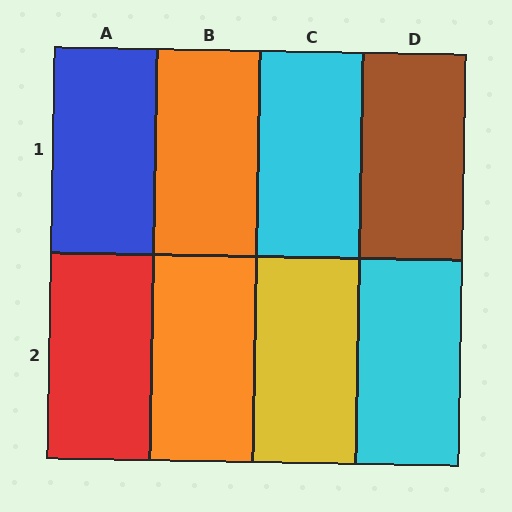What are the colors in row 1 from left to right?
Blue, orange, cyan, brown.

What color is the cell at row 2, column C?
Yellow.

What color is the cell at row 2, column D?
Cyan.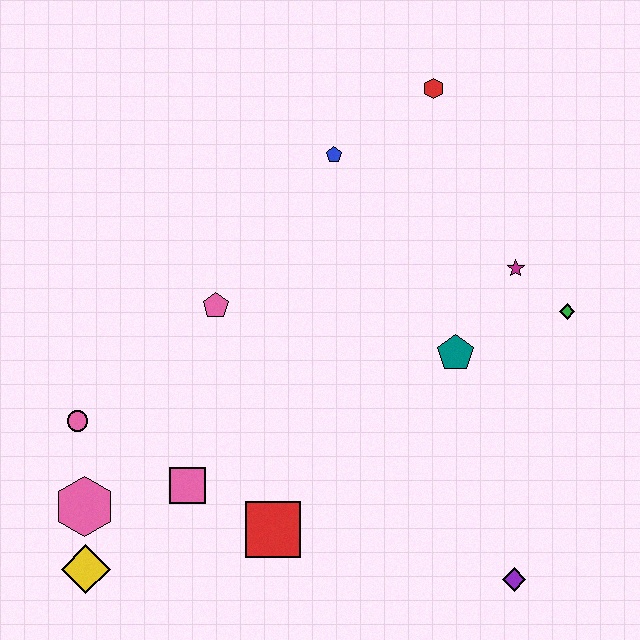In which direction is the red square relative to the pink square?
The red square is to the right of the pink square.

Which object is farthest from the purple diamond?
The red hexagon is farthest from the purple diamond.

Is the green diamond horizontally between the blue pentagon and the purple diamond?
No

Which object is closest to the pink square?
The red square is closest to the pink square.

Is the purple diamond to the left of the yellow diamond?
No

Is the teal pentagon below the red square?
No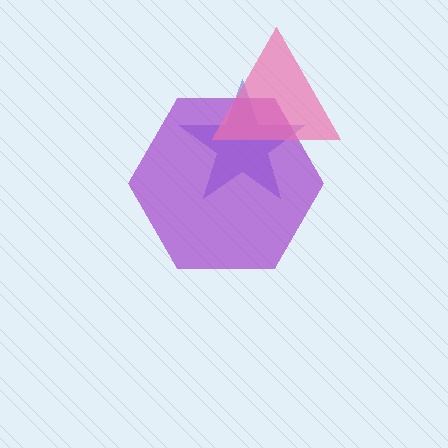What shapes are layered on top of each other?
The layered shapes are: a blue star, a purple hexagon, a pink triangle.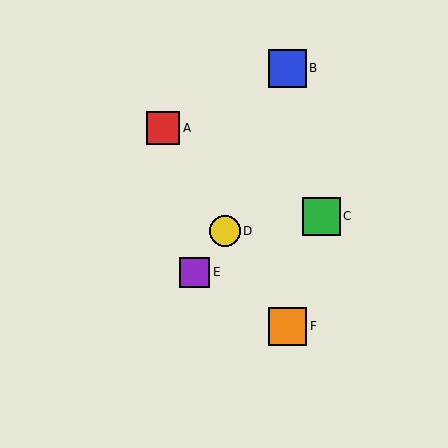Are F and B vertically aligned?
Yes, both are at x≈287.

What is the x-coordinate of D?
Object D is at x≈225.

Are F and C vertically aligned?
No, F is at x≈287 and C is at x≈321.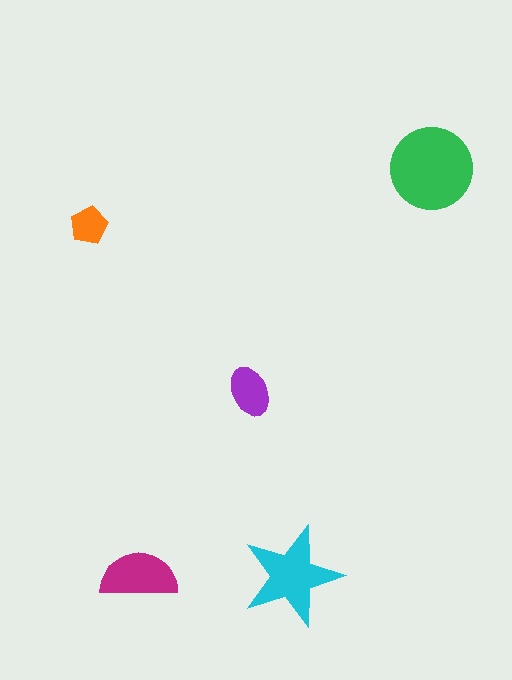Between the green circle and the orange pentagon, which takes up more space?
The green circle.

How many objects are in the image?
There are 5 objects in the image.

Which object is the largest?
The green circle.